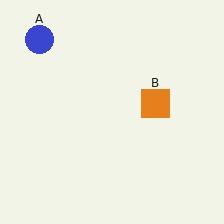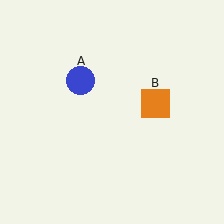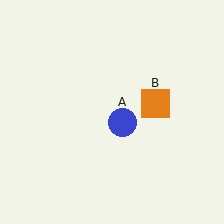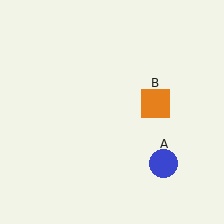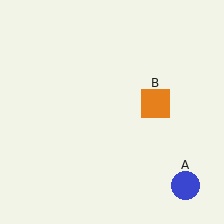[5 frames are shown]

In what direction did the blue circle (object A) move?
The blue circle (object A) moved down and to the right.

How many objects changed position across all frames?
1 object changed position: blue circle (object A).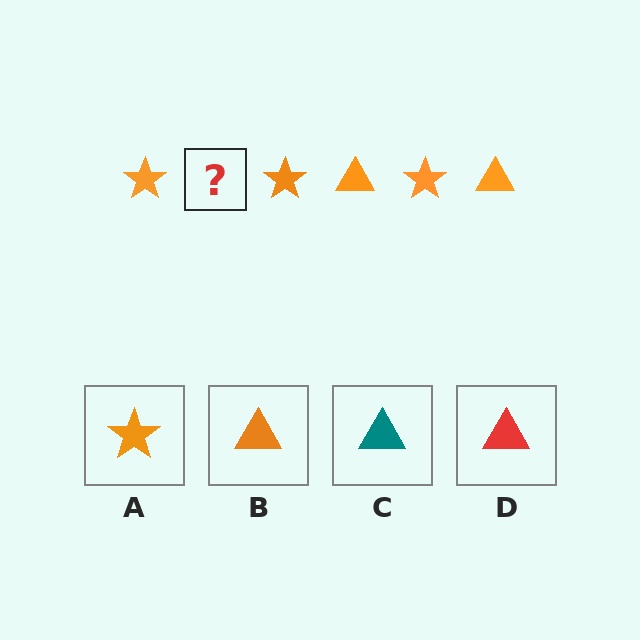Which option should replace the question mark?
Option B.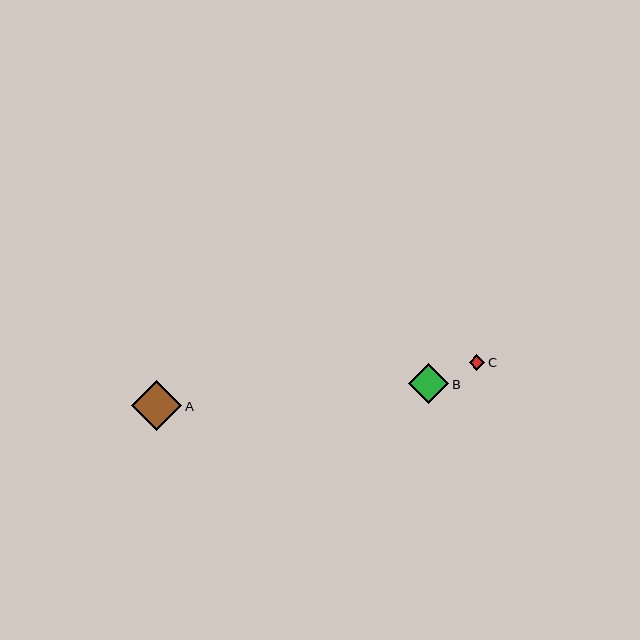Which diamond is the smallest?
Diamond C is the smallest with a size of approximately 15 pixels.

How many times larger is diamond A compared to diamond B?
Diamond A is approximately 1.2 times the size of diamond B.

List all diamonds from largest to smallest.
From largest to smallest: A, B, C.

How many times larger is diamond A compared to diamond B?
Diamond A is approximately 1.2 times the size of diamond B.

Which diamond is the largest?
Diamond A is the largest with a size of approximately 50 pixels.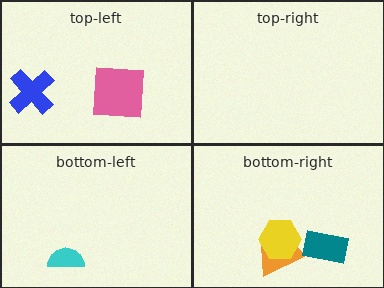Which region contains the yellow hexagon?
The bottom-right region.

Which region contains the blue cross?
The top-left region.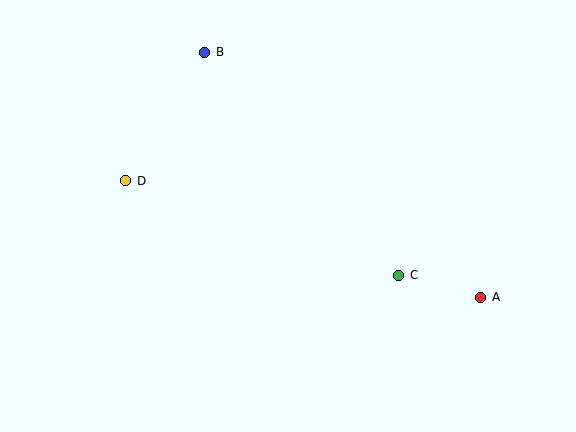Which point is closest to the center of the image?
Point C at (399, 275) is closest to the center.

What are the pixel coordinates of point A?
Point A is at (481, 297).